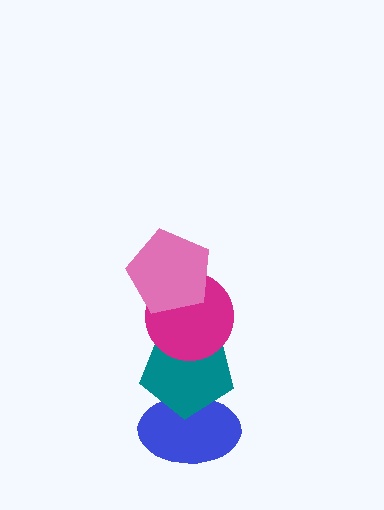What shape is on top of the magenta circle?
The pink pentagon is on top of the magenta circle.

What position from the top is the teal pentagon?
The teal pentagon is 3rd from the top.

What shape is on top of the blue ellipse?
The teal pentagon is on top of the blue ellipse.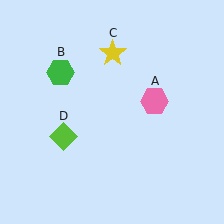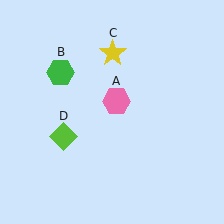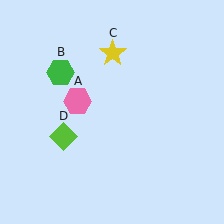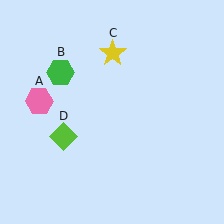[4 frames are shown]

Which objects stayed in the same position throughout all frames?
Green hexagon (object B) and yellow star (object C) and lime diamond (object D) remained stationary.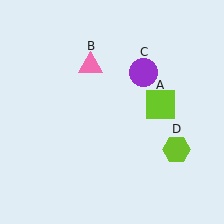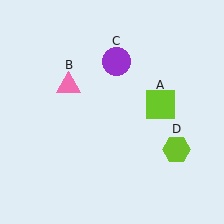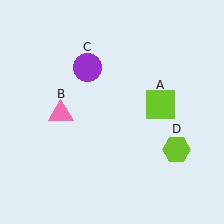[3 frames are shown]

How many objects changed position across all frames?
2 objects changed position: pink triangle (object B), purple circle (object C).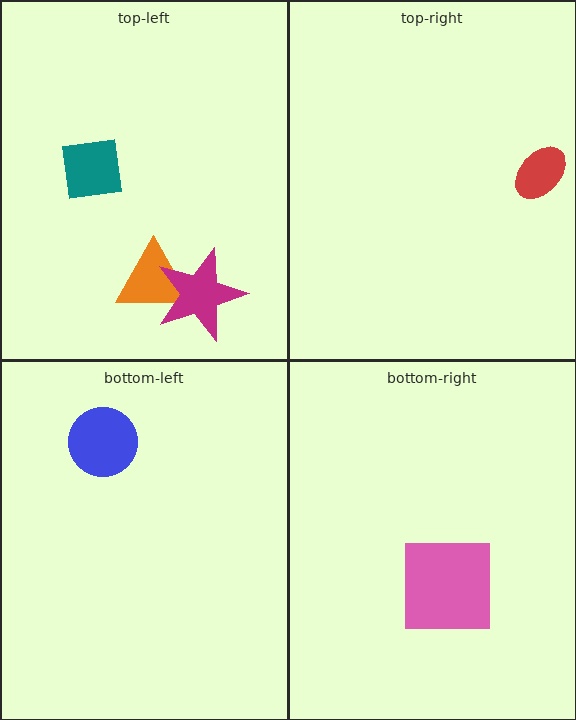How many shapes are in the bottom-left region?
1.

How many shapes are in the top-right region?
1.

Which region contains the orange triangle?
The top-left region.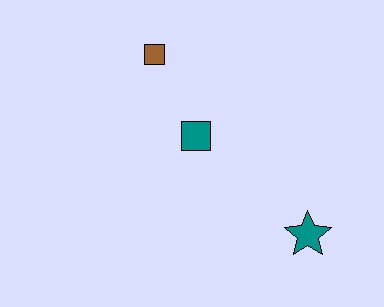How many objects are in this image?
There are 3 objects.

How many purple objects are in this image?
There are no purple objects.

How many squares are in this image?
There are 2 squares.